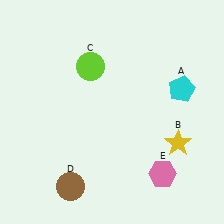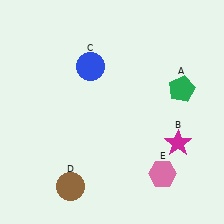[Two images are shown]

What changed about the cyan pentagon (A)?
In Image 1, A is cyan. In Image 2, it changed to green.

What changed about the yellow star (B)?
In Image 1, B is yellow. In Image 2, it changed to magenta.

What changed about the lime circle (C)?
In Image 1, C is lime. In Image 2, it changed to blue.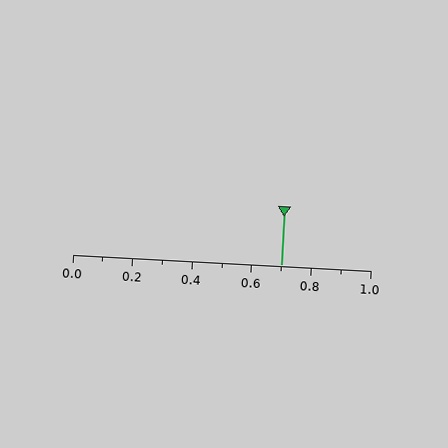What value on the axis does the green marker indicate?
The marker indicates approximately 0.7.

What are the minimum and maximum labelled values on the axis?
The axis runs from 0.0 to 1.0.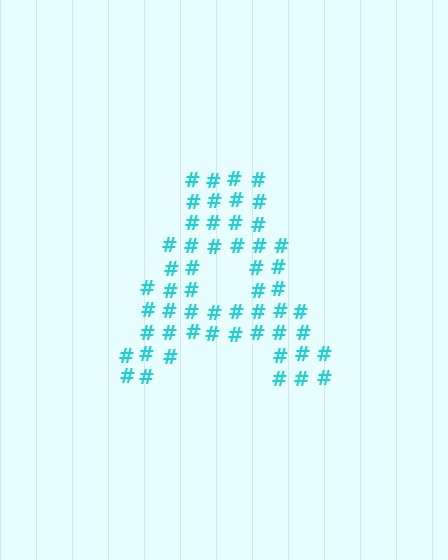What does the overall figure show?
The overall figure shows the letter A.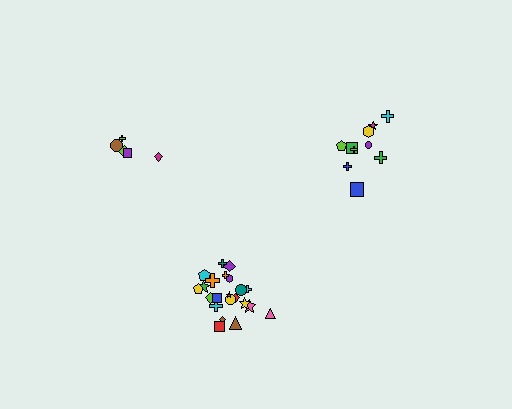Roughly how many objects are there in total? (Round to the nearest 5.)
Roughly 35 objects in total.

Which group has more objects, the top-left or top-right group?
The top-right group.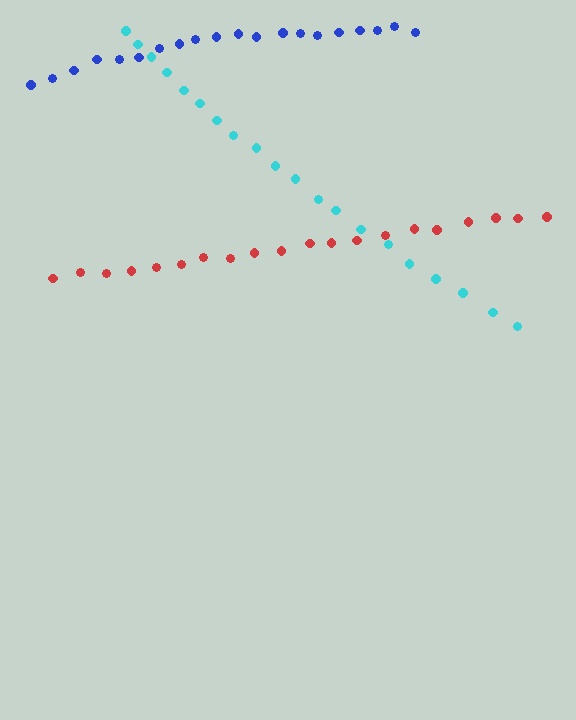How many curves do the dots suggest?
There are 3 distinct paths.